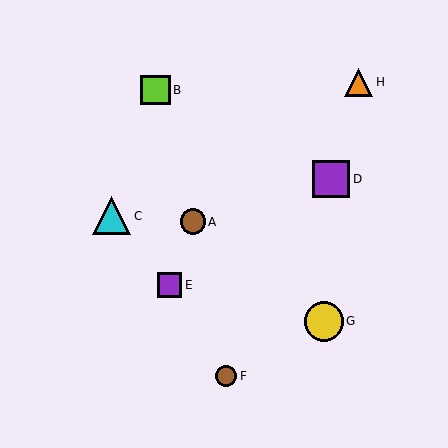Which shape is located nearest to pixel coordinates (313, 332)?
The yellow circle (labeled G) at (324, 322) is nearest to that location.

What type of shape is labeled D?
Shape D is a purple square.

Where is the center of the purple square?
The center of the purple square is at (331, 179).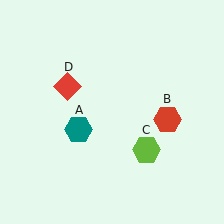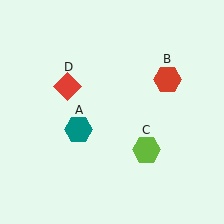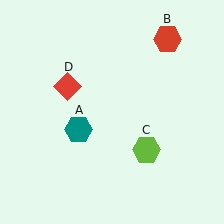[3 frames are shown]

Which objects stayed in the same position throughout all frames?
Teal hexagon (object A) and lime hexagon (object C) and red diamond (object D) remained stationary.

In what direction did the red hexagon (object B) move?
The red hexagon (object B) moved up.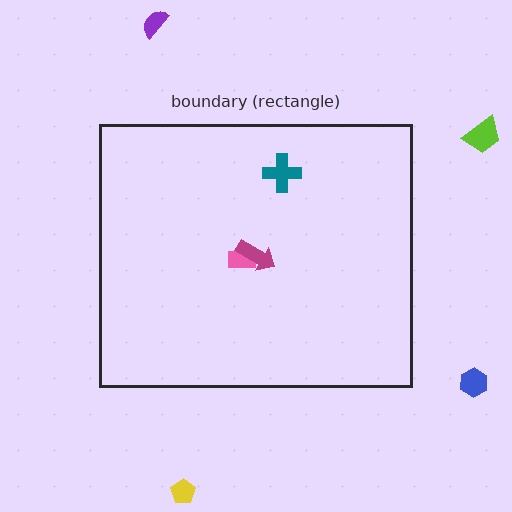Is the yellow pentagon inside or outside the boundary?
Outside.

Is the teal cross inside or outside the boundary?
Inside.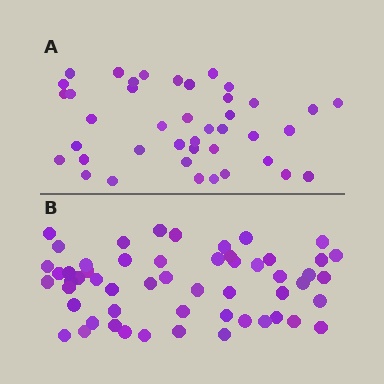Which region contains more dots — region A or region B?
Region B (the bottom region) has more dots.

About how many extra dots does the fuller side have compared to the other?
Region B has approximately 15 more dots than region A.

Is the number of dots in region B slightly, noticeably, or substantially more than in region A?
Region B has noticeably more, but not dramatically so. The ratio is roughly 1.3 to 1.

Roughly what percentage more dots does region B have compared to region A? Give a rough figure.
About 35% more.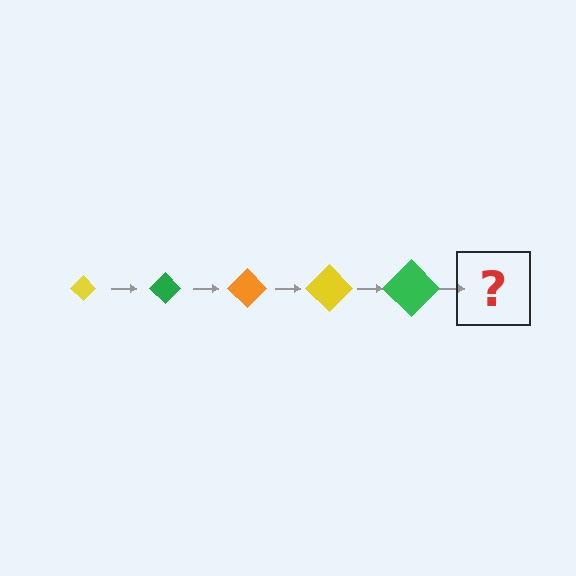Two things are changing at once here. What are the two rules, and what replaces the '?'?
The two rules are that the diamond grows larger each step and the color cycles through yellow, green, and orange. The '?' should be an orange diamond, larger than the previous one.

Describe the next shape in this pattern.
It should be an orange diamond, larger than the previous one.